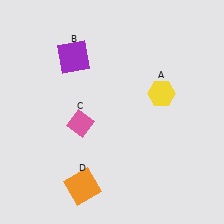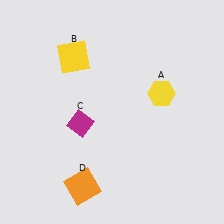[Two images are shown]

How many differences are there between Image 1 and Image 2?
There are 2 differences between the two images.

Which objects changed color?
B changed from purple to yellow. C changed from pink to magenta.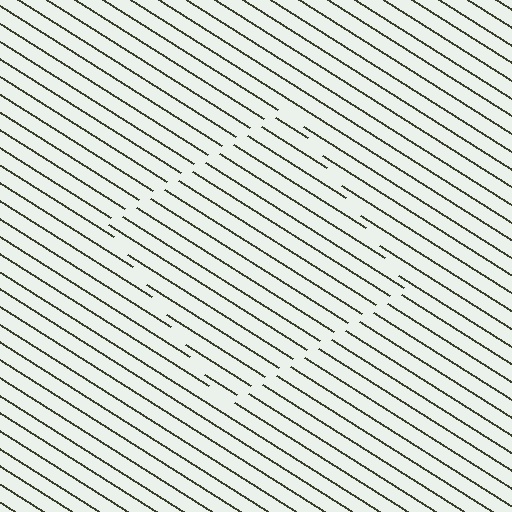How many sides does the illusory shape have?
4 sides — the line-ends trace a square.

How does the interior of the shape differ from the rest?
The interior of the shape contains the same grating, shifted by half a period — the contour is defined by the phase discontinuity where line-ends from the inner and outer gratings abut.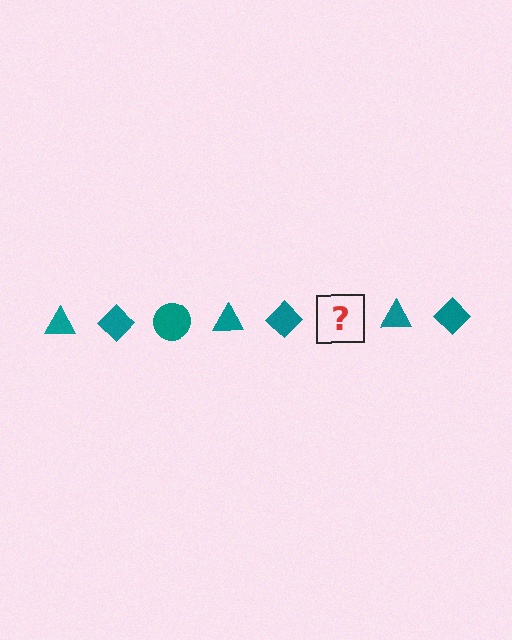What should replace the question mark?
The question mark should be replaced with a teal circle.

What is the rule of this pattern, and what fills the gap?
The rule is that the pattern cycles through triangle, diamond, circle shapes in teal. The gap should be filled with a teal circle.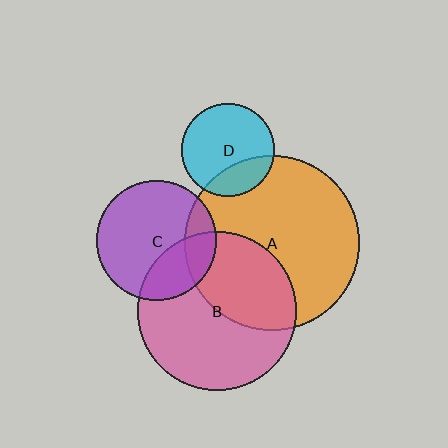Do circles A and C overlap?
Yes.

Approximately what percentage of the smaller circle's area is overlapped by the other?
Approximately 20%.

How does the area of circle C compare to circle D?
Approximately 1.7 times.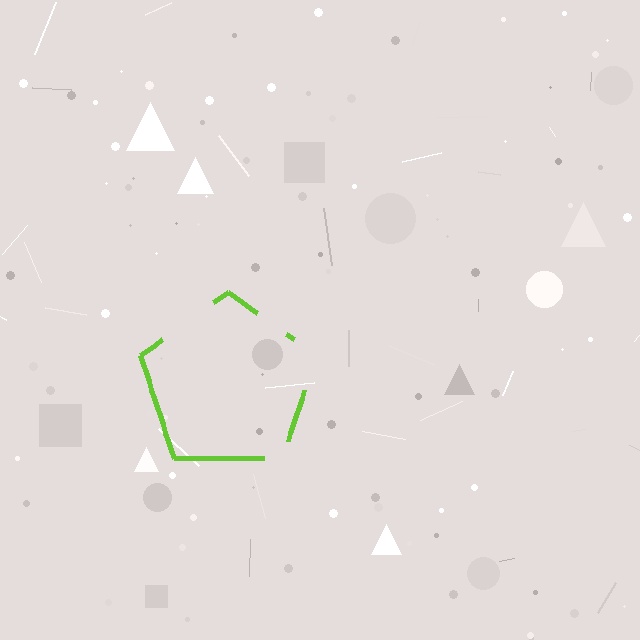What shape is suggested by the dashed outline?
The dashed outline suggests a pentagon.